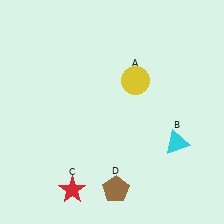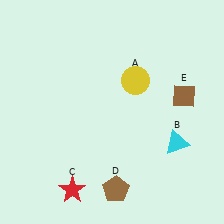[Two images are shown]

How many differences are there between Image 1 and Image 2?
There is 1 difference between the two images.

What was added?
A brown diamond (E) was added in Image 2.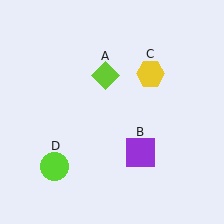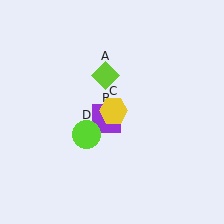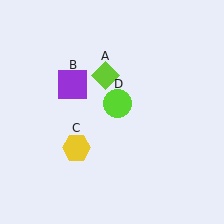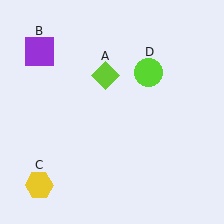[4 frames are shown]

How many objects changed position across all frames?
3 objects changed position: purple square (object B), yellow hexagon (object C), lime circle (object D).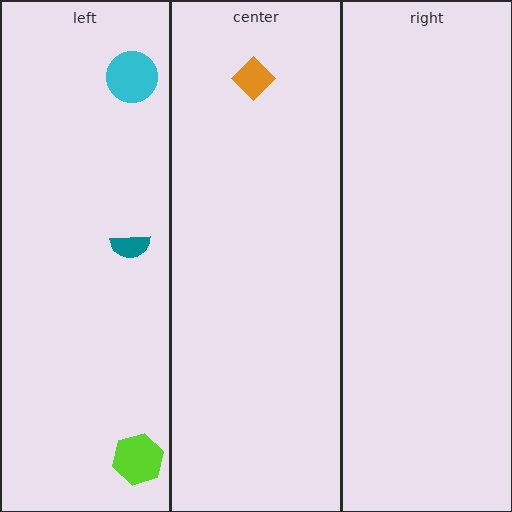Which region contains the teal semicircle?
The left region.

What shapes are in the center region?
The orange diamond.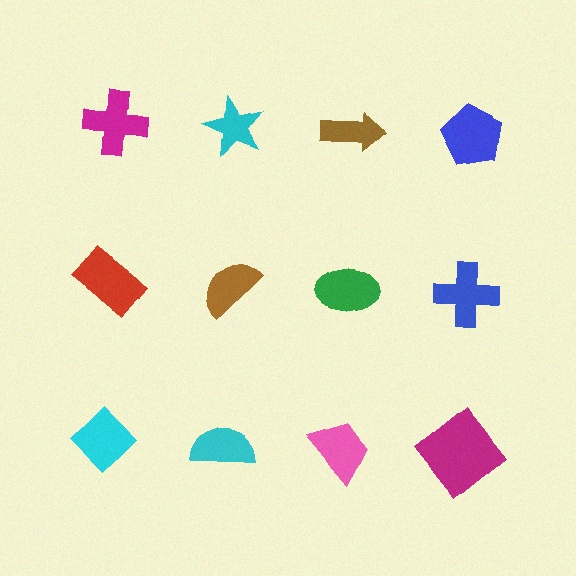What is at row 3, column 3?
A pink trapezoid.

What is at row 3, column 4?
A magenta diamond.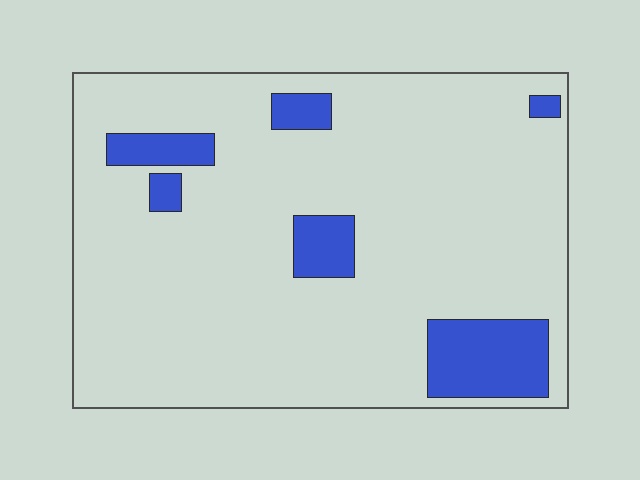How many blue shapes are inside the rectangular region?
6.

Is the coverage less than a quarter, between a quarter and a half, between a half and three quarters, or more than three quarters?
Less than a quarter.